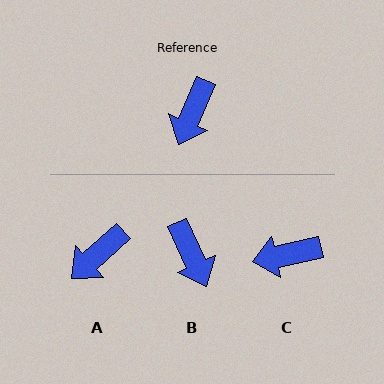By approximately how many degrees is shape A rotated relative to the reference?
Approximately 25 degrees clockwise.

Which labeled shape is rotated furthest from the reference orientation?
C, about 55 degrees away.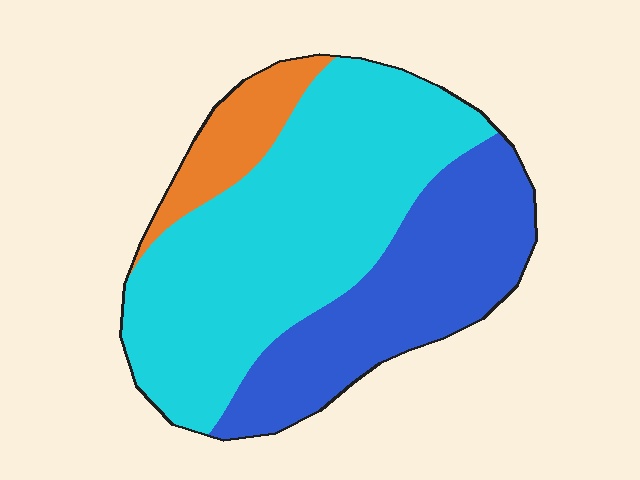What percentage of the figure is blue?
Blue takes up about one third (1/3) of the figure.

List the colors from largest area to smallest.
From largest to smallest: cyan, blue, orange.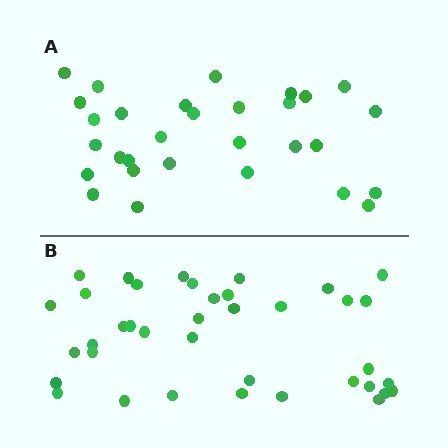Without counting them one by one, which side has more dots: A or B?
Region B (the bottom region) has more dots.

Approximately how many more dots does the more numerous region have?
Region B has roughly 8 or so more dots than region A.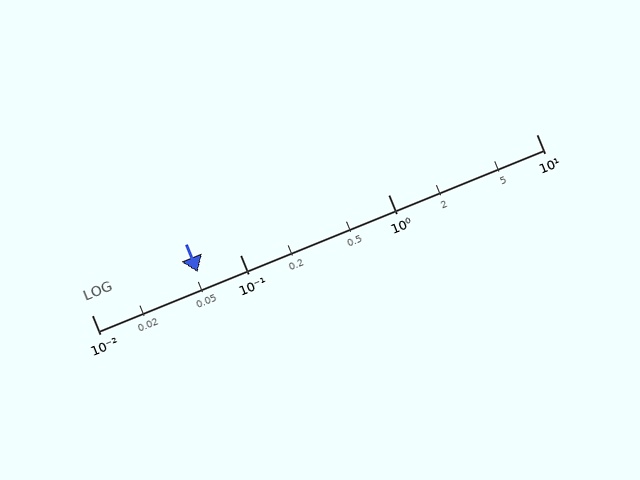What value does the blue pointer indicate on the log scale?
The pointer indicates approximately 0.052.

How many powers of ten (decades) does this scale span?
The scale spans 3 decades, from 0.01 to 10.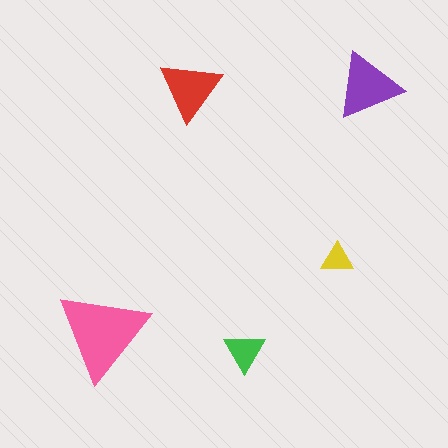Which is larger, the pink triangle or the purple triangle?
The pink one.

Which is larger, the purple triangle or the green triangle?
The purple one.